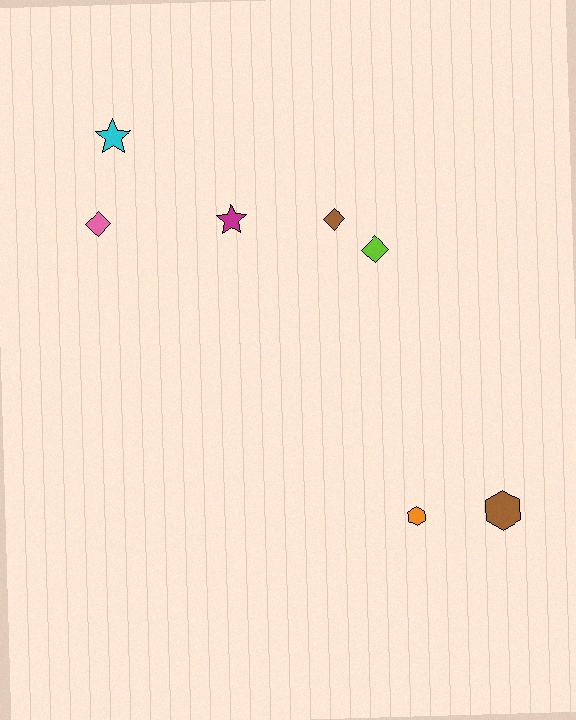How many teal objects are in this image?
There are no teal objects.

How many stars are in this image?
There are 2 stars.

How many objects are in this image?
There are 7 objects.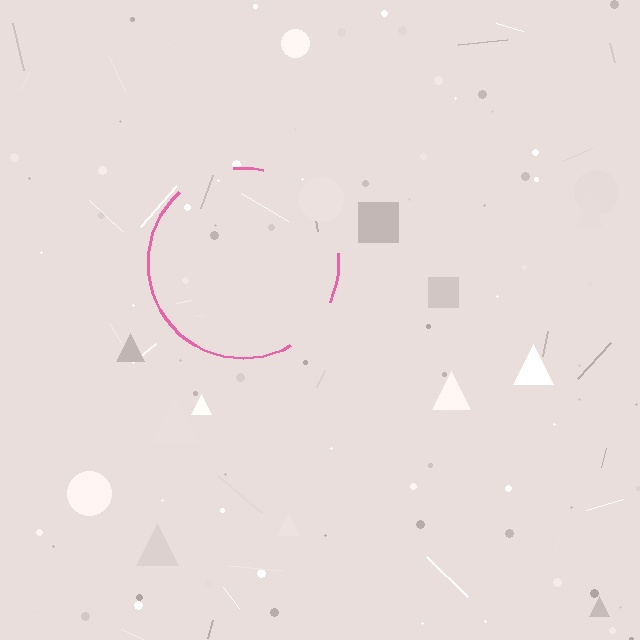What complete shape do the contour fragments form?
The contour fragments form a circle.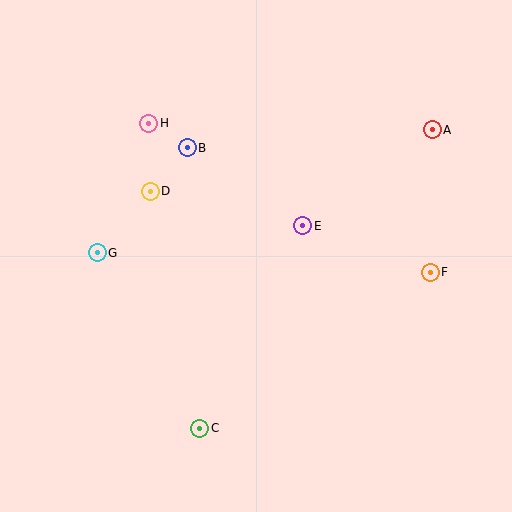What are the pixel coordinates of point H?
Point H is at (149, 123).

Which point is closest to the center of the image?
Point E at (303, 226) is closest to the center.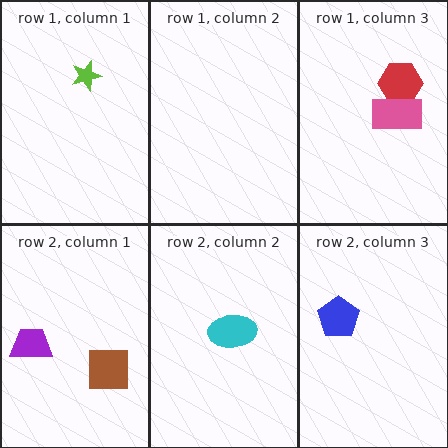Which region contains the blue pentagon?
The row 2, column 3 region.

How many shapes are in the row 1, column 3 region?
2.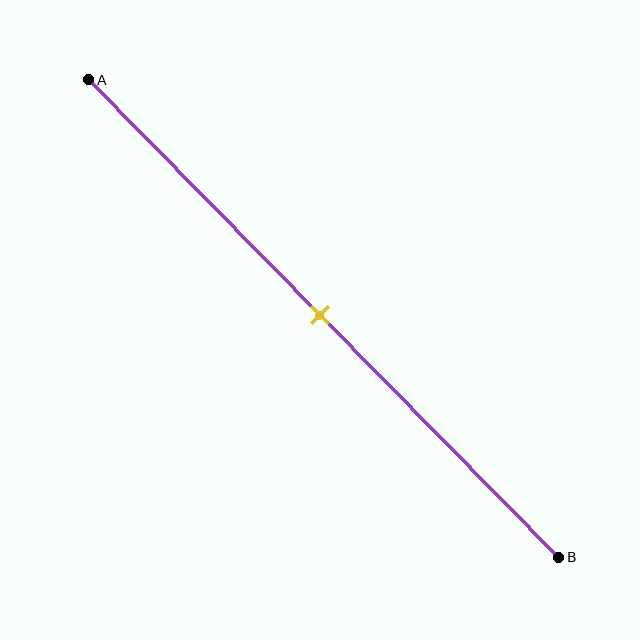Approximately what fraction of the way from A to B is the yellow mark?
The yellow mark is approximately 50% of the way from A to B.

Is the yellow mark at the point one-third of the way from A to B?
No, the mark is at about 50% from A, not at the 33% one-third point.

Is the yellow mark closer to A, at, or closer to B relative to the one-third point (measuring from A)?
The yellow mark is closer to point B than the one-third point of segment AB.